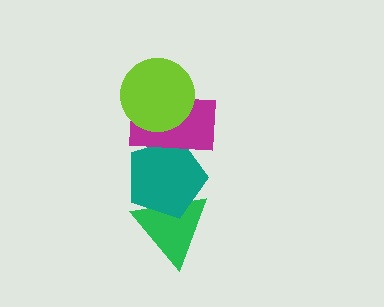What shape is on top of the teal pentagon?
The magenta rectangle is on top of the teal pentagon.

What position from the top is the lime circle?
The lime circle is 1st from the top.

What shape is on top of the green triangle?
The teal pentagon is on top of the green triangle.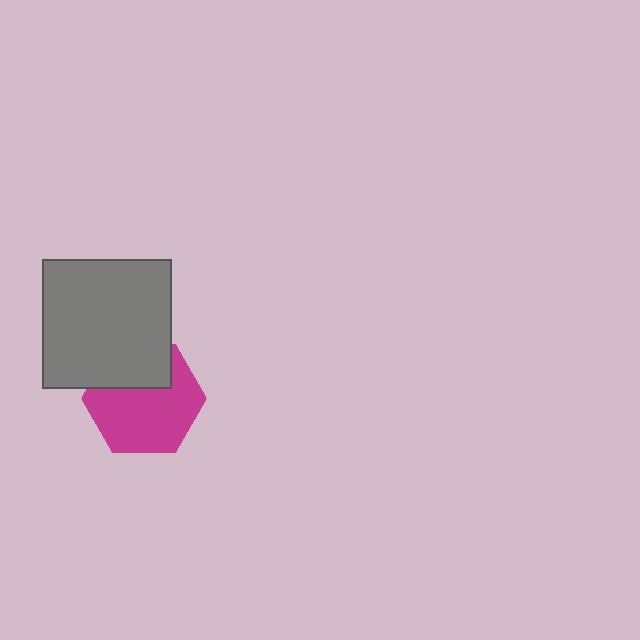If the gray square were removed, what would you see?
You would see the complete magenta hexagon.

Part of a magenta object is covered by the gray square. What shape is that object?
It is a hexagon.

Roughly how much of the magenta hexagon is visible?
Most of it is visible (roughly 68%).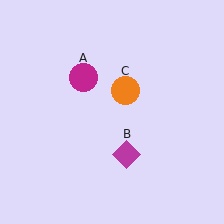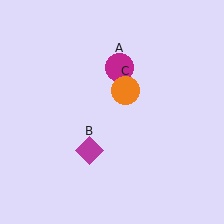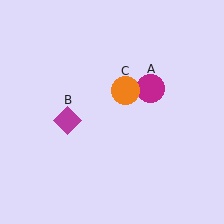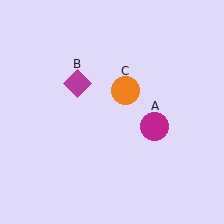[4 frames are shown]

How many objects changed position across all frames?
2 objects changed position: magenta circle (object A), magenta diamond (object B).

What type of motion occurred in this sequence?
The magenta circle (object A), magenta diamond (object B) rotated clockwise around the center of the scene.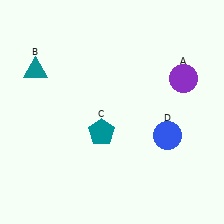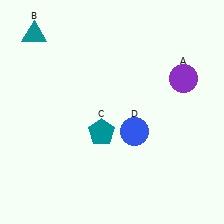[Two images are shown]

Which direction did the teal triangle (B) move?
The teal triangle (B) moved up.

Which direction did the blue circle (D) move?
The blue circle (D) moved left.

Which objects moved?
The objects that moved are: the teal triangle (B), the blue circle (D).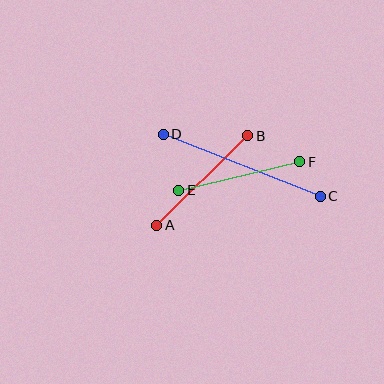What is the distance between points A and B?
The distance is approximately 128 pixels.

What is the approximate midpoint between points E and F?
The midpoint is at approximately (239, 176) pixels.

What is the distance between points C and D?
The distance is approximately 169 pixels.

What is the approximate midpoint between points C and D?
The midpoint is at approximately (242, 165) pixels.